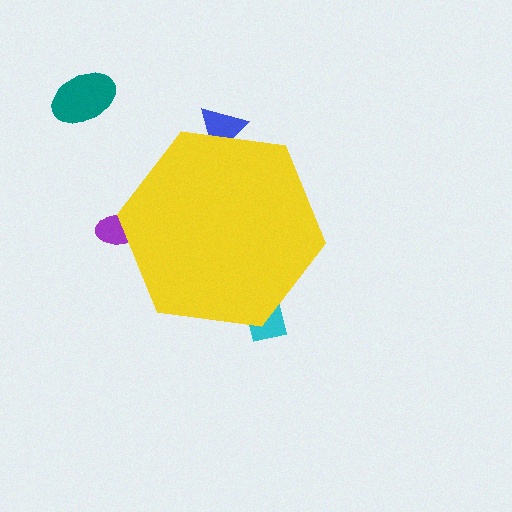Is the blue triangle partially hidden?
Yes, the blue triangle is partially hidden behind the yellow hexagon.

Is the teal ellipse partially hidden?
No, the teal ellipse is fully visible.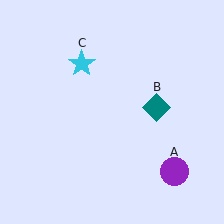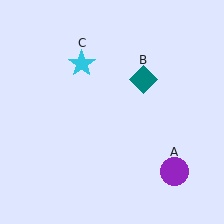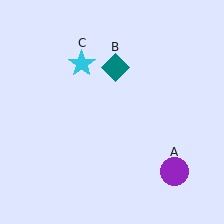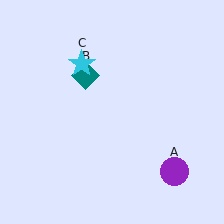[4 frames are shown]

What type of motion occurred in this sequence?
The teal diamond (object B) rotated counterclockwise around the center of the scene.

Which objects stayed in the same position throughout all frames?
Purple circle (object A) and cyan star (object C) remained stationary.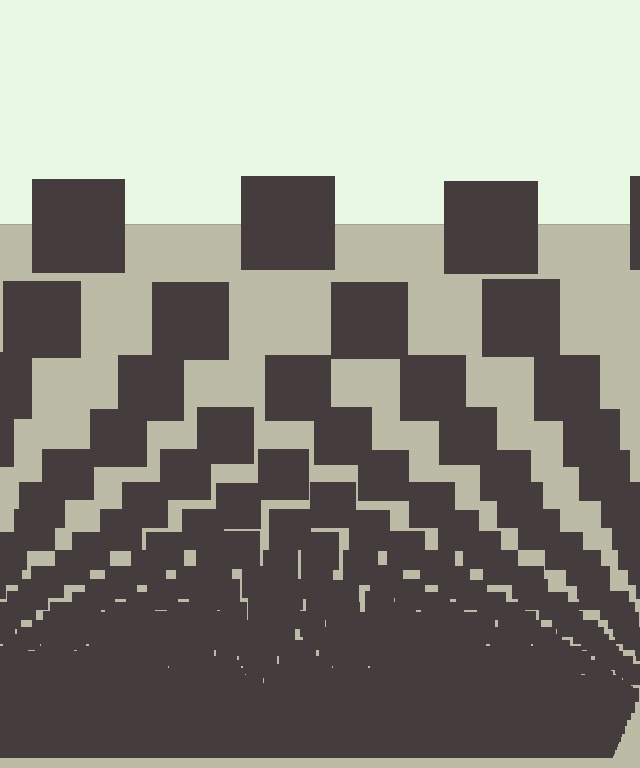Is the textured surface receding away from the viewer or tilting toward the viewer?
The surface appears to tilt toward the viewer. Texture elements get larger and sparser toward the top.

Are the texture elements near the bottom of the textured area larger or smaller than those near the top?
Smaller. The gradient is inverted — elements near the bottom are smaller and denser.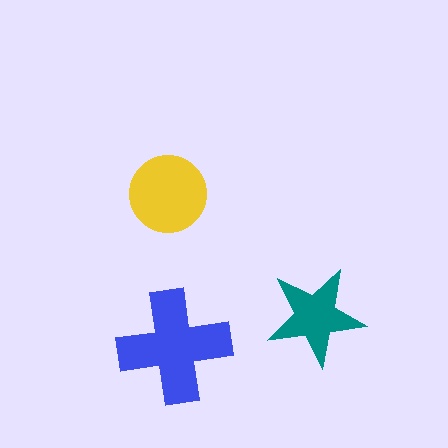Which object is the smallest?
The teal star.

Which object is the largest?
The blue cross.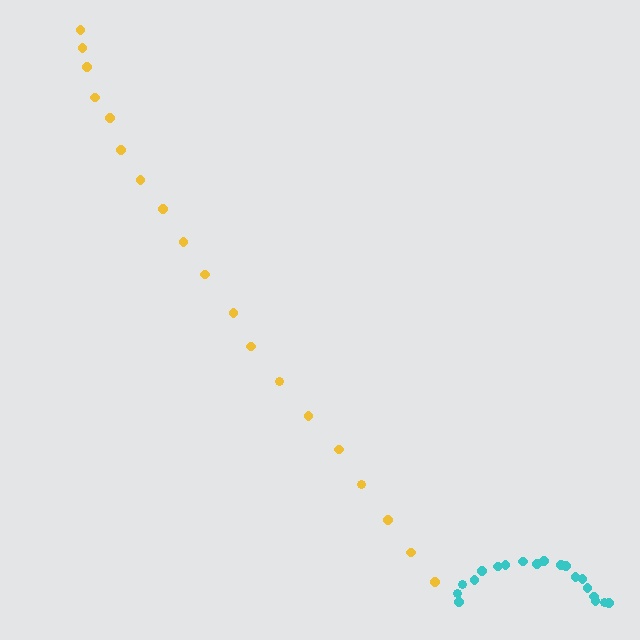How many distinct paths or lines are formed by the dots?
There are 2 distinct paths.